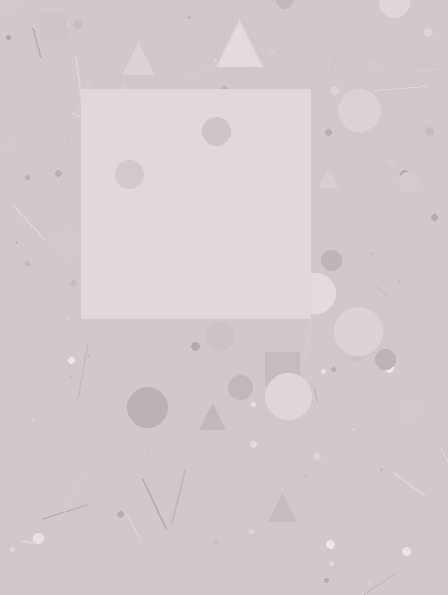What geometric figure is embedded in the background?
A square is embedded in the background.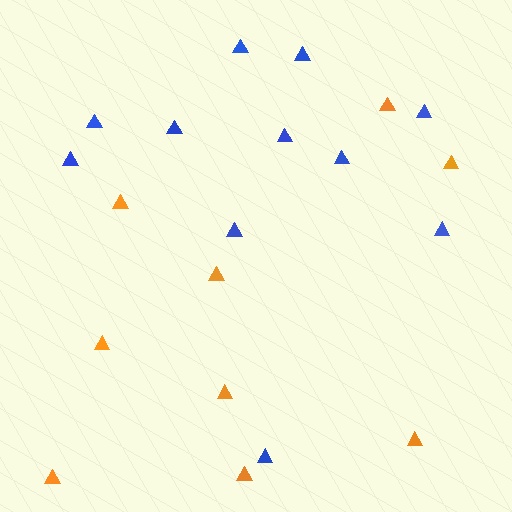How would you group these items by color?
There are 2 groups: one group of blue triangles (11) and one group of orange triangles (9).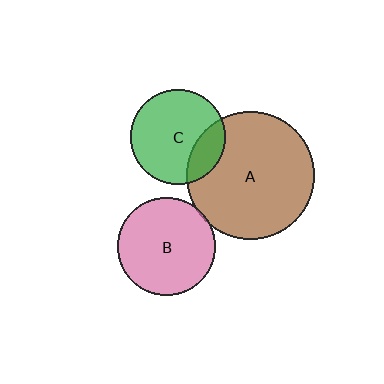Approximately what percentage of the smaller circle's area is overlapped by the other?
Approximately 5%.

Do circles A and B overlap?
Yes.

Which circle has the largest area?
Circle A (brown).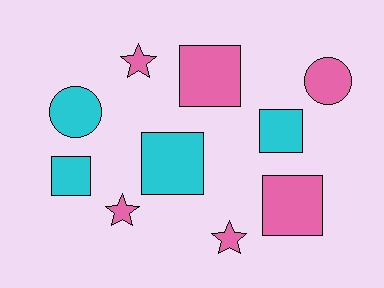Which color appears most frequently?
Pink, with 6 objects.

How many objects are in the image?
There are 10 objects.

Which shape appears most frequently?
Square, with 5 objects.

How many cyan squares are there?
There are 3 cyan squares.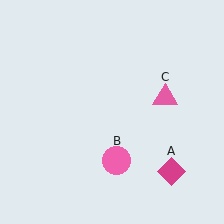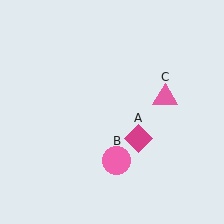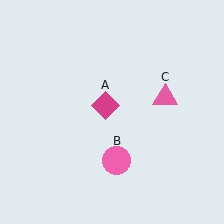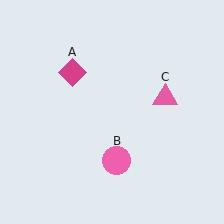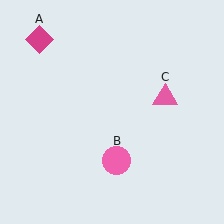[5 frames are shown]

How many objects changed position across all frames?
1 object changed position: magenta diamond (object A).